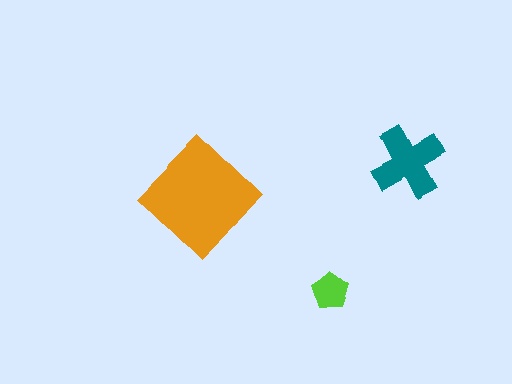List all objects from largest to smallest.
The orange diamond, the teal cross, the lime pentagon.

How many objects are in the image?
There are 3 objects in the image.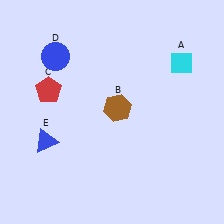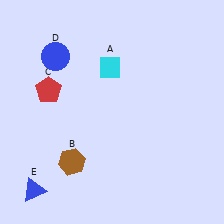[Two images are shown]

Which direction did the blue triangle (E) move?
The blue triangle (E) moved down.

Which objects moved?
The objects that moved are: the cyan diamond (A), the brown hexagon (B), the blue triangle (E).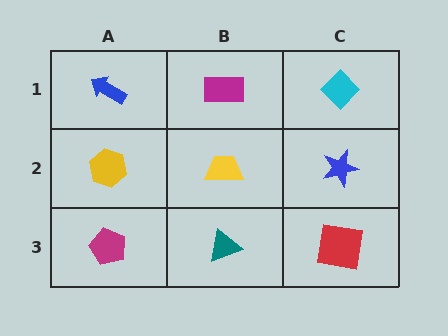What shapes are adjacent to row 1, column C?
A blue star (row 2, column C), a magenta rectangle (row 1, column B).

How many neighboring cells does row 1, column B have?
3.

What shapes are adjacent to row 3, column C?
A blue star (row 2, column C), a teal triangle (row 3, column B).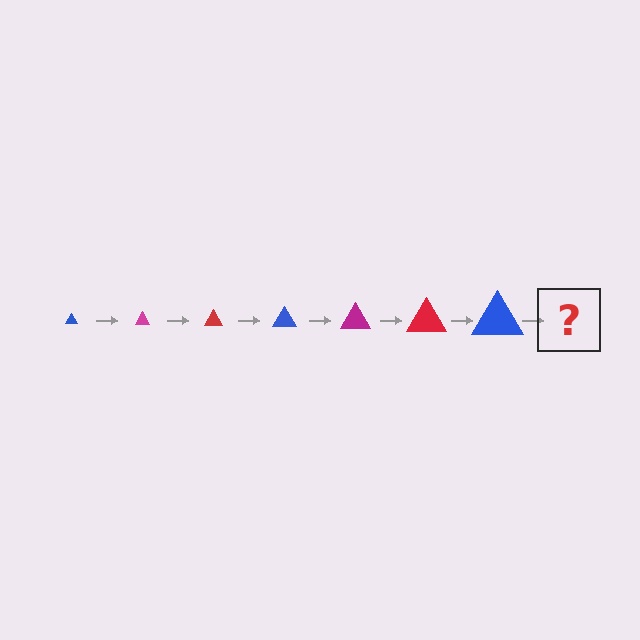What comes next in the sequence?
The next element should be a magenta triangle, larger than the previous one.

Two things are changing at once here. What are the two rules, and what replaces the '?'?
The two rules are that the triangle grows larger each step and the color cycles through blue, magenta, and red. The '?' should be a magenta triangle, larger than the previous one.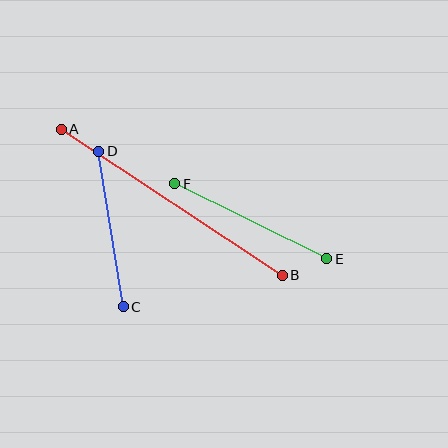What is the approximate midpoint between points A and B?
The midpoint is at approximately (172, 202) pixels.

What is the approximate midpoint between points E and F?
The midpoint is at approximately (251, 221) pixels.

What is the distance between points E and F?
The distance is approximately 169 pixels.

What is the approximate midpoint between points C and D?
The midpoint is at approximately (111, 229) pixels.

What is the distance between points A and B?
The distance is approximately 265 pixels.